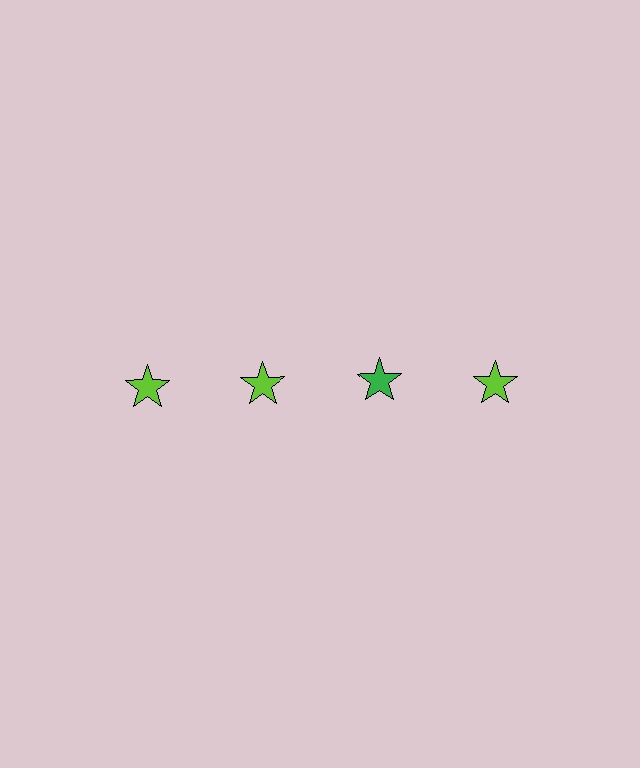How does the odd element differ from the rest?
It has a different color: green instead of lime.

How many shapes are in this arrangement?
There are 4 shapes arranged in a grid pattern.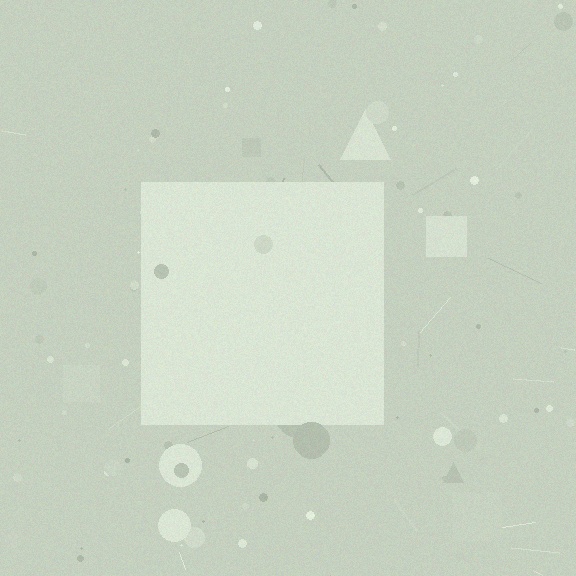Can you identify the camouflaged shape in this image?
The camouflaged shape is a square.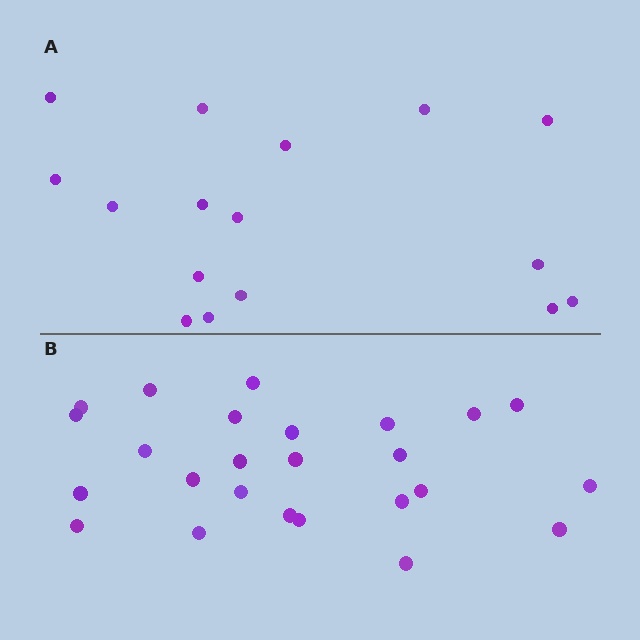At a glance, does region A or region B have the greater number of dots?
Region B (the bottom region) has more dots.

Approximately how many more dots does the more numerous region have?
Region B has roughly 8 or so more dots than region A.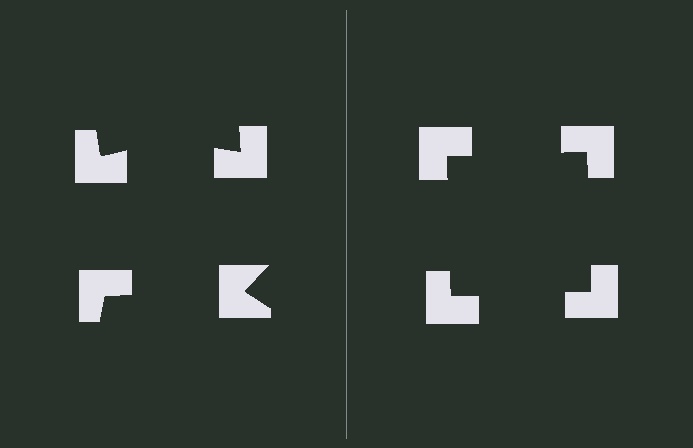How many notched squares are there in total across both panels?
8 — 4 on each side.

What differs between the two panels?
The notched squares are positioned identically on both sides; only the wedge orientations differ. On the right they align to a square; on the left they are misaligned.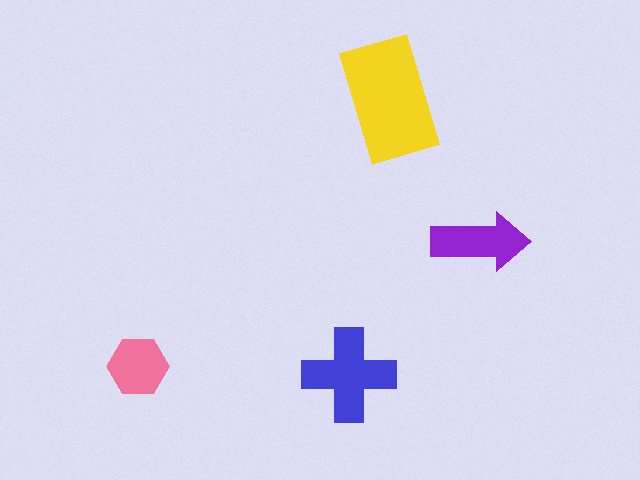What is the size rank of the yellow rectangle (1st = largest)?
1st.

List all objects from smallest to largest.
The pink hexagon, the purple arrow, the blue cross, the yellow rectangle.